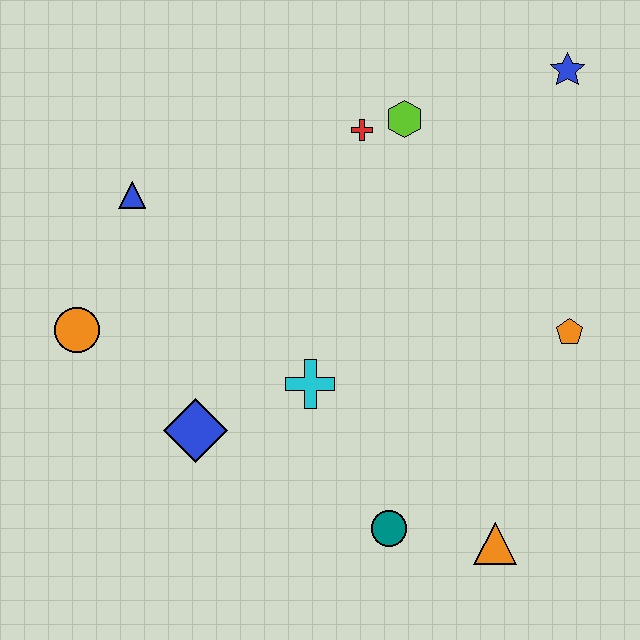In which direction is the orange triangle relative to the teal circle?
The orange triangle is to the right of the teal circle.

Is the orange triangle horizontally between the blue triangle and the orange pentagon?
Yes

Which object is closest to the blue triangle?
The orange circle is closest to the blue triangle.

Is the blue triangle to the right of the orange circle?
Yes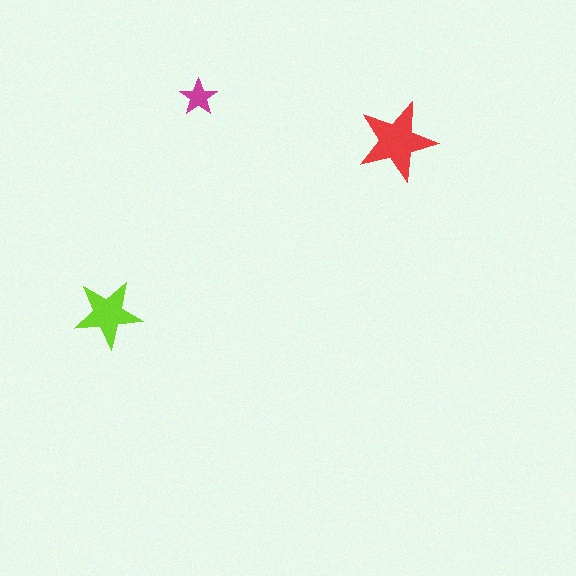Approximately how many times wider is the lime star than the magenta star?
About 2 times wider.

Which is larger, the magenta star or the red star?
The red one.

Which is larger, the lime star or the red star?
The red one.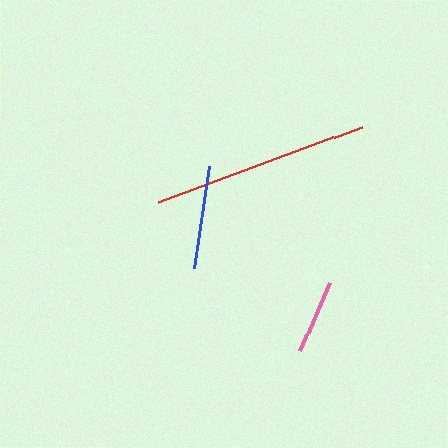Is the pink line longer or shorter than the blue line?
The blue line is longer than the pink line.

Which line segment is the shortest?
The pink line is the shortest at approximately 74 pixels.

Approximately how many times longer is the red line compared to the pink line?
The red line is approximately 3.0 times the length of the pink line.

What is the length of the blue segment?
The blue segment is approximately 104 pixels long.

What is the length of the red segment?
The red segment is approximately 218 pixels long.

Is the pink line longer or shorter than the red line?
The red line is longer than the pink line.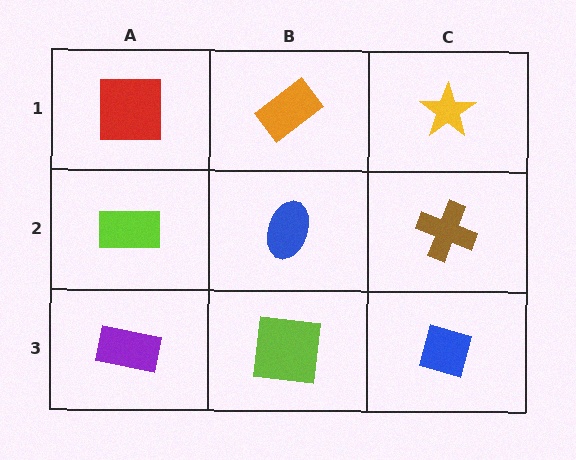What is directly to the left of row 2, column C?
A blue ellipse.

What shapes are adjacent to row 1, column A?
A lime rectangle (row 2, column A), an orange rectangle (row 1, column B).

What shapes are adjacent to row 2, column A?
A red square (row 1, column A), a purple rectangle (row 3, column A), a blue ellipse (row 2, column B).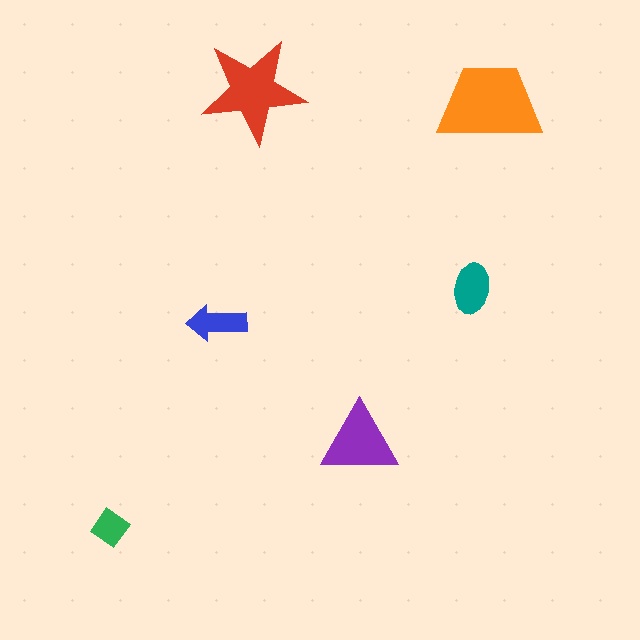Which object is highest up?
The red star is topmost.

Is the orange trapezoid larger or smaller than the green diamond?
Larger.